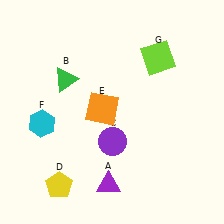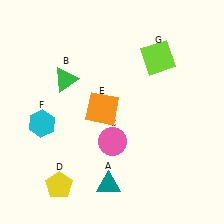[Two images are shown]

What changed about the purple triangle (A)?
In Image 1, A is purple. In Image 2, it changed to teal.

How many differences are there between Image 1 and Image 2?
There are 2 differences between the two images.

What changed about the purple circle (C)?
In Image 1, C is purple. In Image 2, it changed to pink.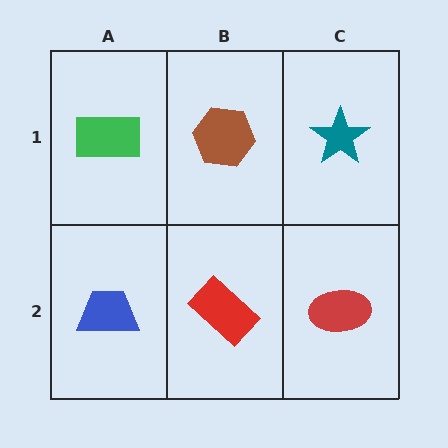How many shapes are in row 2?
3 shapes.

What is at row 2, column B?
A red rectangle.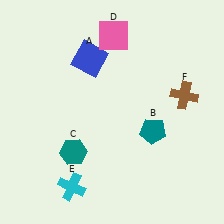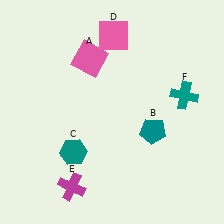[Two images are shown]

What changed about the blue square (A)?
In Image 1, A is blue. In Image 2, it changed to pink.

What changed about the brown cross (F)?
In Image 1, F is brown. In Image 2, it changed to teal.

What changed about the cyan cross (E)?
In Image 1, E is cyan. In Image 2, it changed to magenta.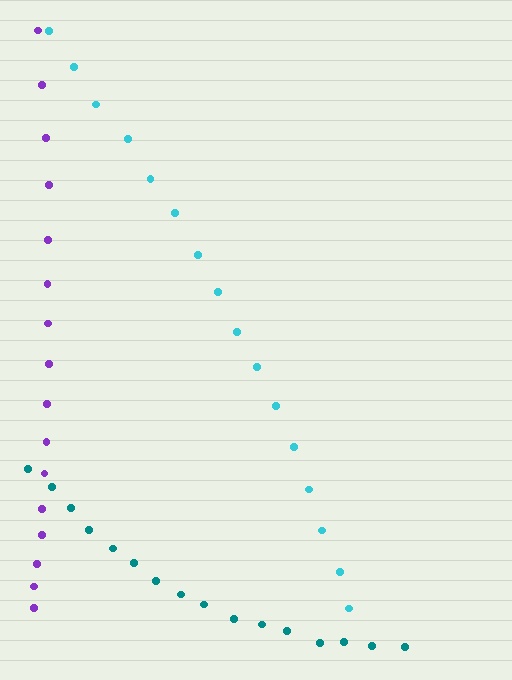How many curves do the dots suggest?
There are 3 distinct paths.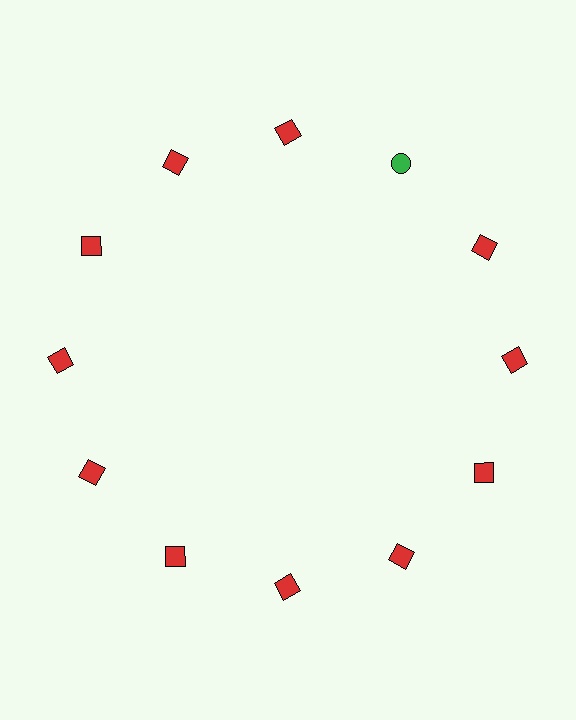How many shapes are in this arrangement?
There are 12 shapes arranged in a ring pattern.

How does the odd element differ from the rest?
It differs in both color (green instead of red) and shape (circle instead of square).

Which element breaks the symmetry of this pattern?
The green circle at roughly the 1 o'clock position breaks the symmetry. All other shapes are red squares.